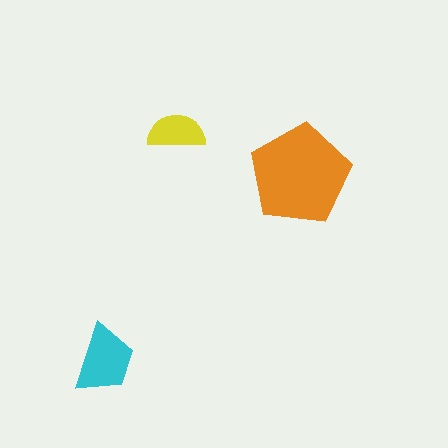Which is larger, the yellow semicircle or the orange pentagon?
The orange pentagon.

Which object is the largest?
The orange pentagon.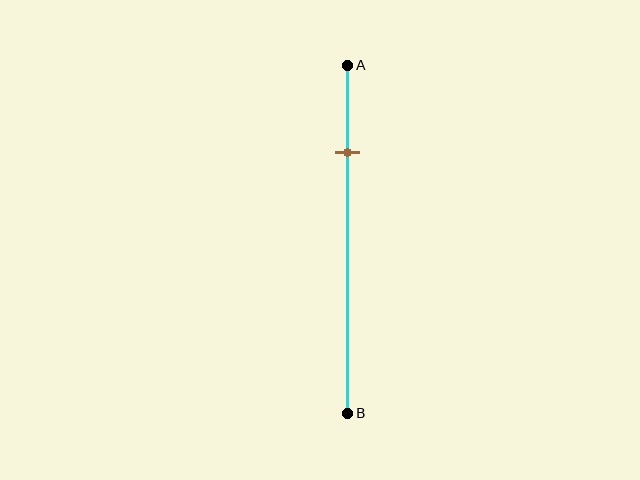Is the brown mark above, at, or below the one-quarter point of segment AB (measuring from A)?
The brown mark is approximately at the one-quarter point of segment AB.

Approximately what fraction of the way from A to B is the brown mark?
The brown mark is approximately 25% of the way from A to B.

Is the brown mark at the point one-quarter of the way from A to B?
Yes, the mark is approximately at the one-quarter point.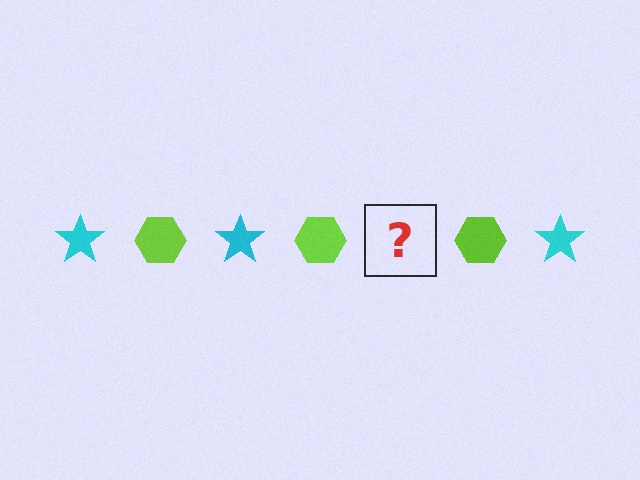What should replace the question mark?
The question mark should be replaced with a cyan star.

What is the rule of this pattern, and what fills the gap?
The rule is that the pattern alternates between cyan star and lime hexagon. The gap should be filled with a cyan star.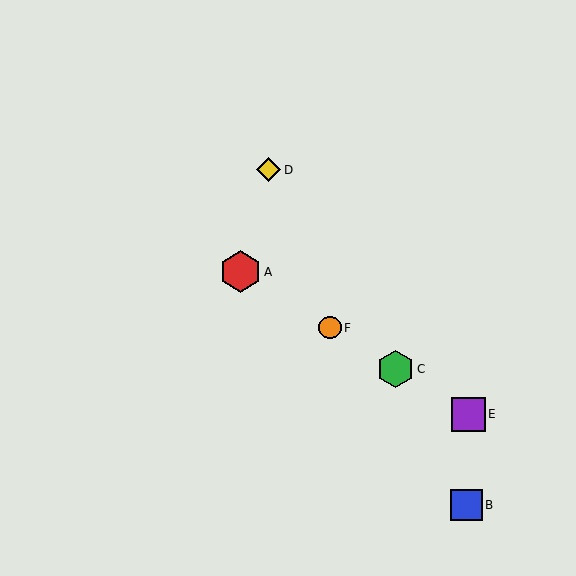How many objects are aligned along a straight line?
4 objects (A, C, E, F) are aligned along a straight line.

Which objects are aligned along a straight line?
Objects A, C, E, F are aligned along a straight line.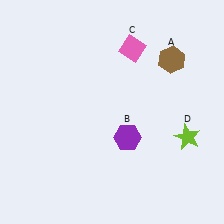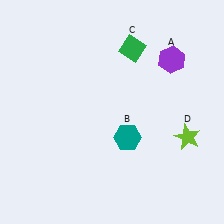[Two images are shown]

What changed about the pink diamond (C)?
In Image 1, C is pink. In Image 2, it changed to green.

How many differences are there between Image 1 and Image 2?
There are 3 differences between the two images.